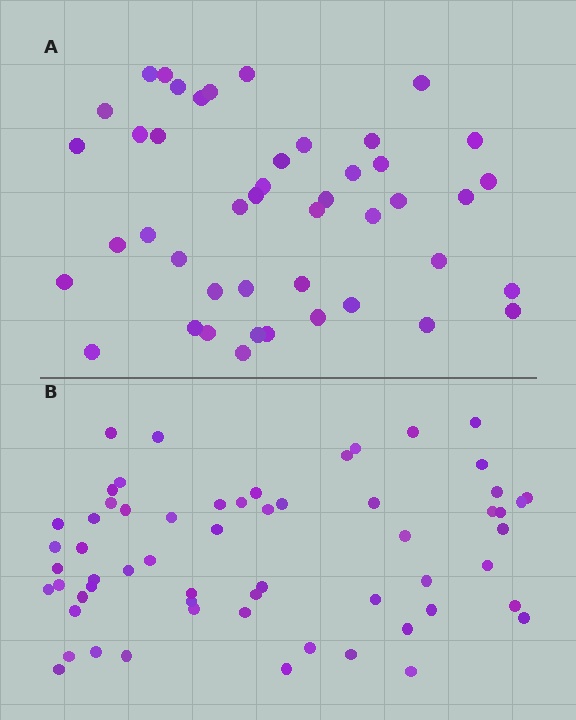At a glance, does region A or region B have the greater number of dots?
Region B (the bottom region) has more dots.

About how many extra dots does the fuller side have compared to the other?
Region B has approximately 15 more dots than region A.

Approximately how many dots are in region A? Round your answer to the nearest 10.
About 40 dots. (The exact count is 45, which rounds to 40.)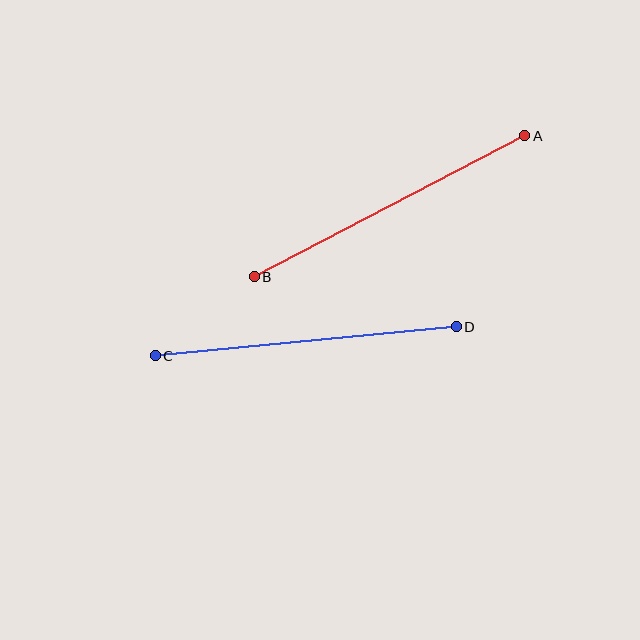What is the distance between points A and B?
The distance is approximately 305 pixels.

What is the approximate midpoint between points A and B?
The midpoint is at approximately (390, 206) pixels.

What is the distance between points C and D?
The distance is approximately 302 pixels.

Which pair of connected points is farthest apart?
Points A and B are farthest apart.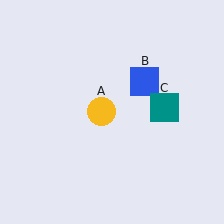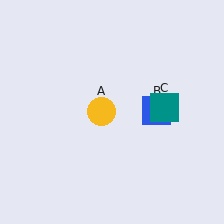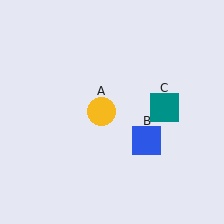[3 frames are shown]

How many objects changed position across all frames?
1 object changed position: blue square (object B).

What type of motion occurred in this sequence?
The blue square (object B) rotated clockwise around the center of the scene.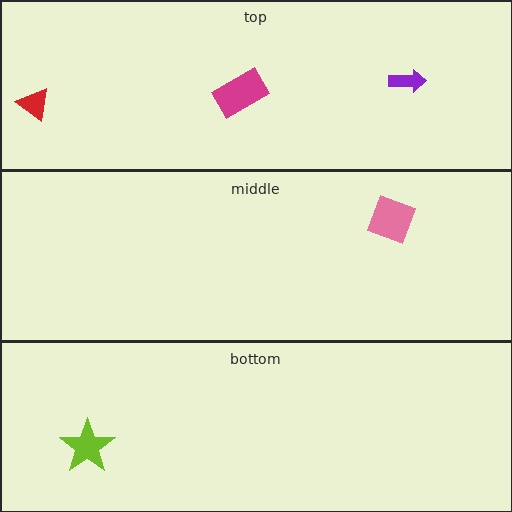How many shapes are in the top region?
3.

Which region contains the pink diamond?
The middle region.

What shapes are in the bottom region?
The lime star.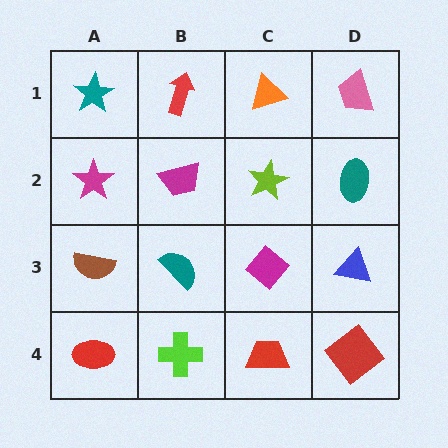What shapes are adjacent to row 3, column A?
A magenta star (row 2, column A), a red ellipse (row 4, column A), a teal semicircle (row 3, column B).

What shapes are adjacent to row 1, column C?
A lime star (row 2, column C), a red arrow (row 1, column B), a pink trapezoid (row 1, column D).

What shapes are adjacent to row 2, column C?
An orange triangle (row 1, column C), a magenta diamond (row 3, column C), a magenta trapezoid (row 2, column B), a teal ellipse (row 2, column D).